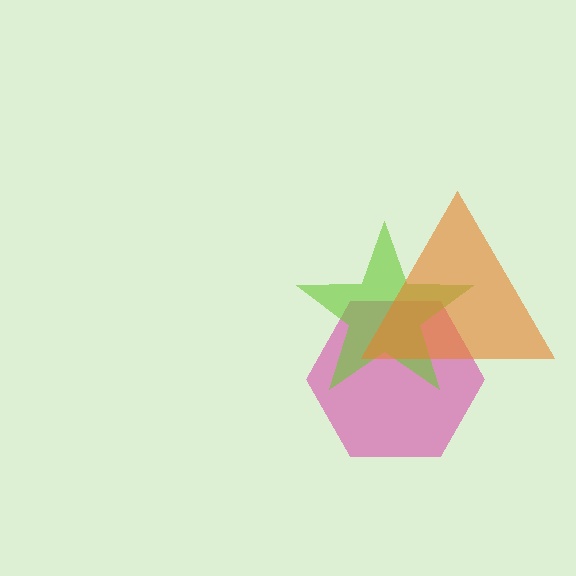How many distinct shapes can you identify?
There are 3 distinct shapes: a magenta hexagon, a lime star, an orange triangle.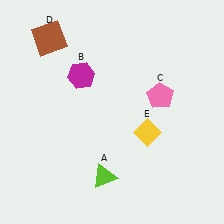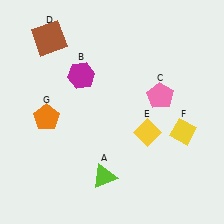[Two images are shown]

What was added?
A yellow diamond (F), an orange pentagon (G) were added in Image 2.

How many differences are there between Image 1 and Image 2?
There are 2 differences between the two images.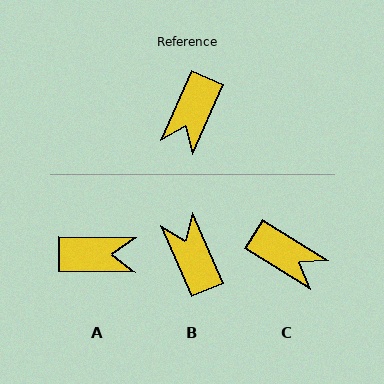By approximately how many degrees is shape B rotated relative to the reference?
Approximately 133 degrees clockwise.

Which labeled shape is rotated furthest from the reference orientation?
B, about 133 degrees away.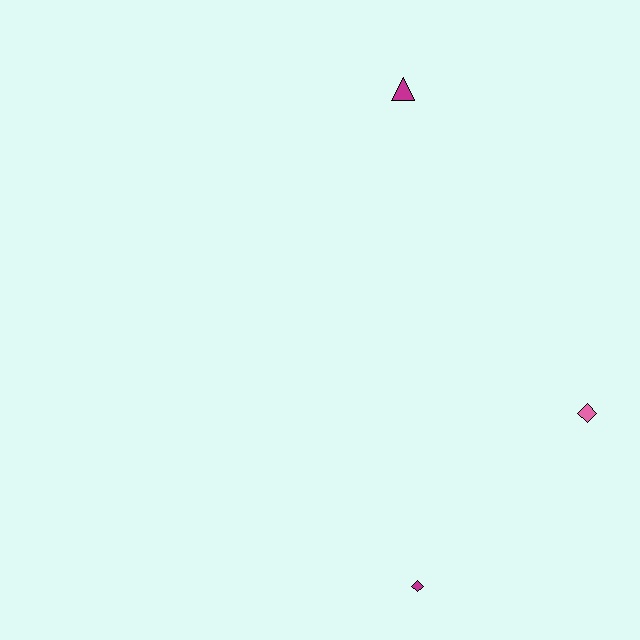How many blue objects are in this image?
There are no blue objects.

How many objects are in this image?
There are 3 objects.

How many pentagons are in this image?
There are no pentagons.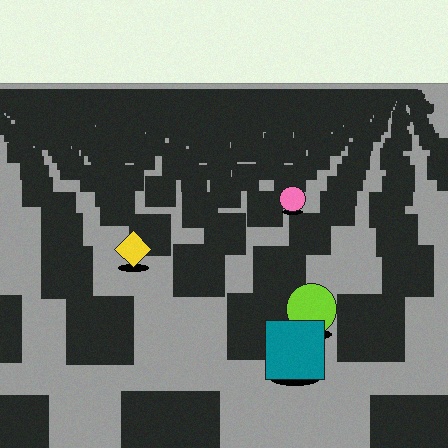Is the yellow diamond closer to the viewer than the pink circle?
Yes. The yellow diamond is closer — you can tell from the texture gradient: the ground texture is coarser near it.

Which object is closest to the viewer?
The teal square is closest. The texture marks near it are larger and more spread out.